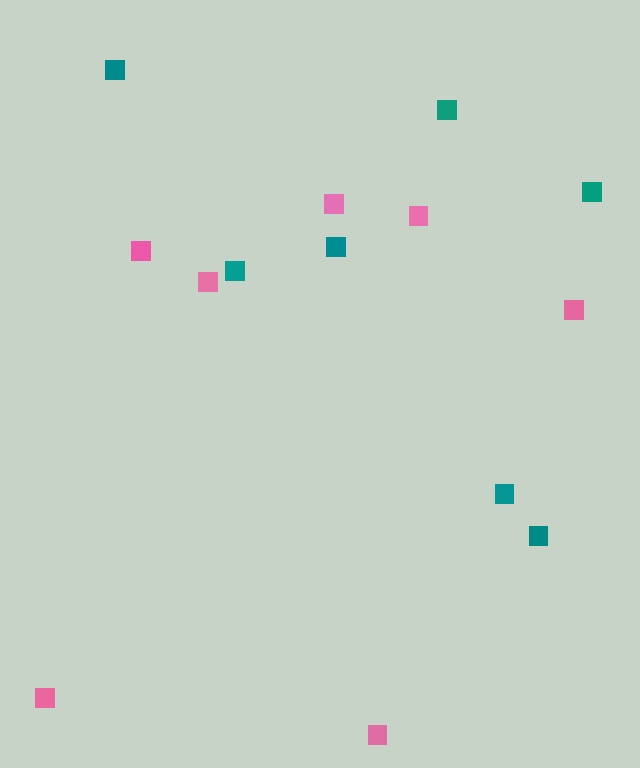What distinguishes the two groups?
There are 2 groups: one group of teal squares (7) and one group of pink squares (7).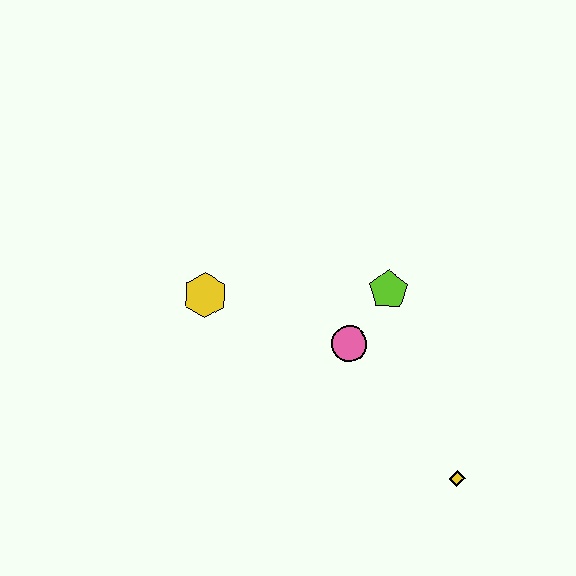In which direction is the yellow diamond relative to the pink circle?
The yellow diamond is below the pink circle.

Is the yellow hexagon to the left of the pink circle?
Yes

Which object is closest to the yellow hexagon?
The pink circle is closest to the yellow hexagon.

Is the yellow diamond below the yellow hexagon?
Yes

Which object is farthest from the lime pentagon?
The yellow diamond is farthest from the lime pentagon.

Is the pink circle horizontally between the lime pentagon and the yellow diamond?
No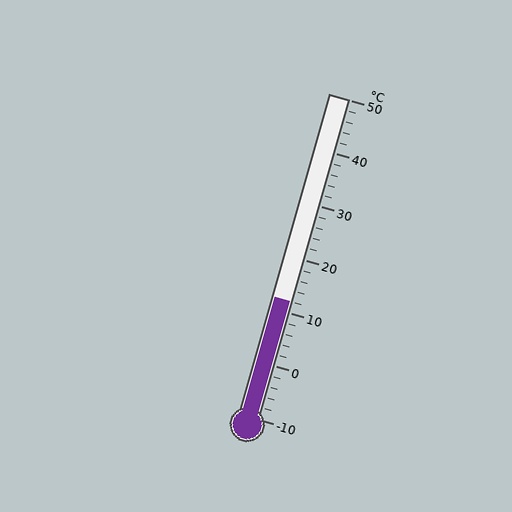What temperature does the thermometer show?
The thermometer shows approximately 12°C.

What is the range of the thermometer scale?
The thermometer scale ranges from -10°C to 50°C.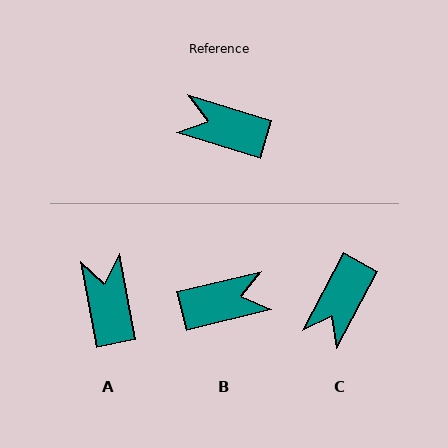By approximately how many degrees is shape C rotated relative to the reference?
Approximately 79 degrees counter-clockwise.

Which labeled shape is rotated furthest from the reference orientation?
B, about 150 degrees away.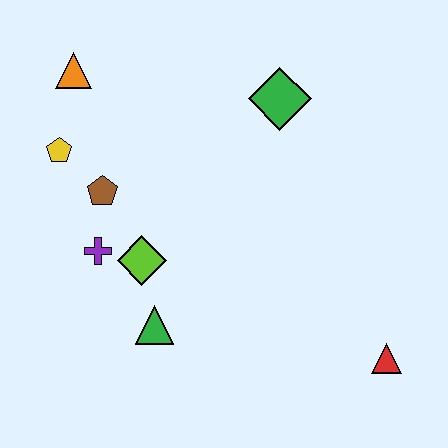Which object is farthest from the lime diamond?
The red triangle is farthest from the lime diamond.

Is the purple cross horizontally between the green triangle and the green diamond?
No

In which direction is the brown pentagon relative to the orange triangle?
The brown pentagon is below the orange triangle.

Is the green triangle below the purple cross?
Yes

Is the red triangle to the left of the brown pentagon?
No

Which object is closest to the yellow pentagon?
The brown pentagon is closest to the yellow pentagon.